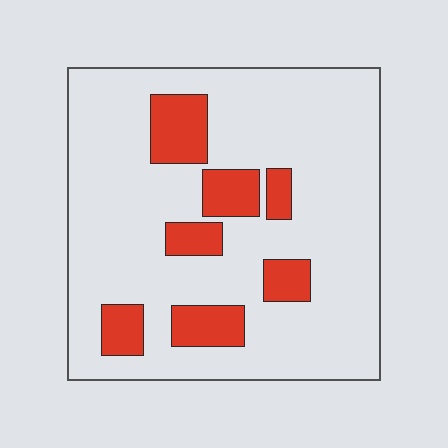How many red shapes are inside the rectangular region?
7.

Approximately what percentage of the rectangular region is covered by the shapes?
Approximately 20%.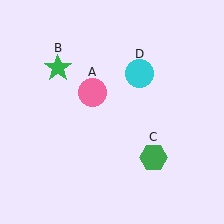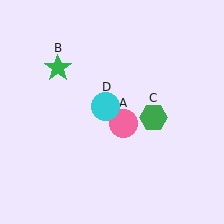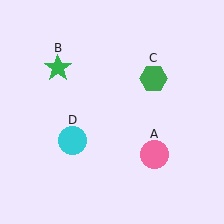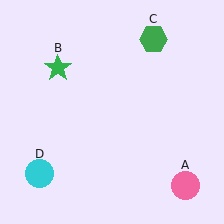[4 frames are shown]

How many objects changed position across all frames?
3 objects changed position: pink circle (object A), green hexagon (object C), cyan circle (object D).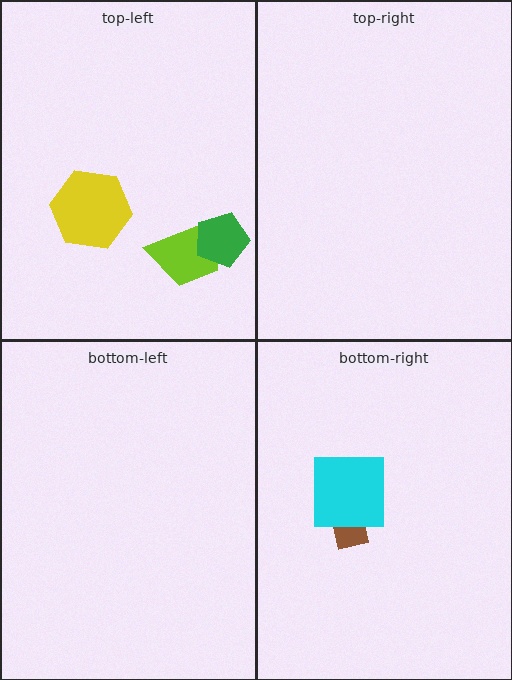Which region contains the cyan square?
The bottom-right region.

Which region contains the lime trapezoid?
The top-left region.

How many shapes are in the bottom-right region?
2.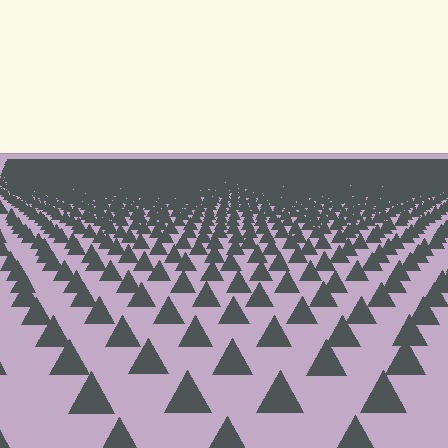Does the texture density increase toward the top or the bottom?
Density increases toward the top.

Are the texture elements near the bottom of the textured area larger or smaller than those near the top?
Larger. Near the bottom, elements are closer to the viewer and appear at a bigger on-screen size.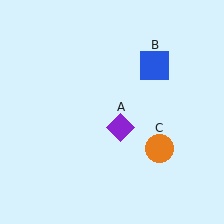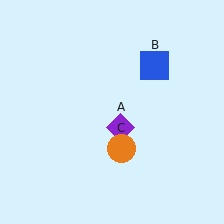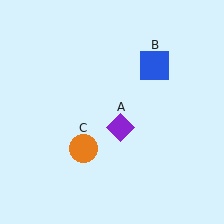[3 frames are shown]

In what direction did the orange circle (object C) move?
The orange circle (object C) moved left.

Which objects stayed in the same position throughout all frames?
Purple diamond (object A) and blue square (object B) remained stationary.